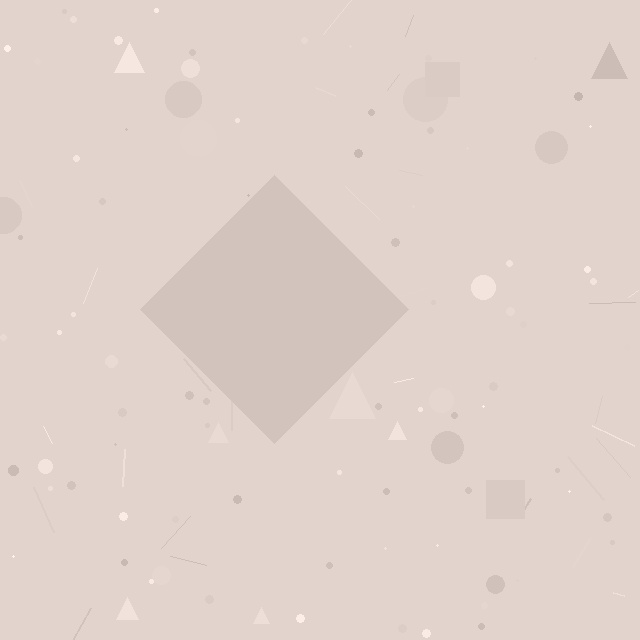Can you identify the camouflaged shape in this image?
The camouflaged shape is a diamond.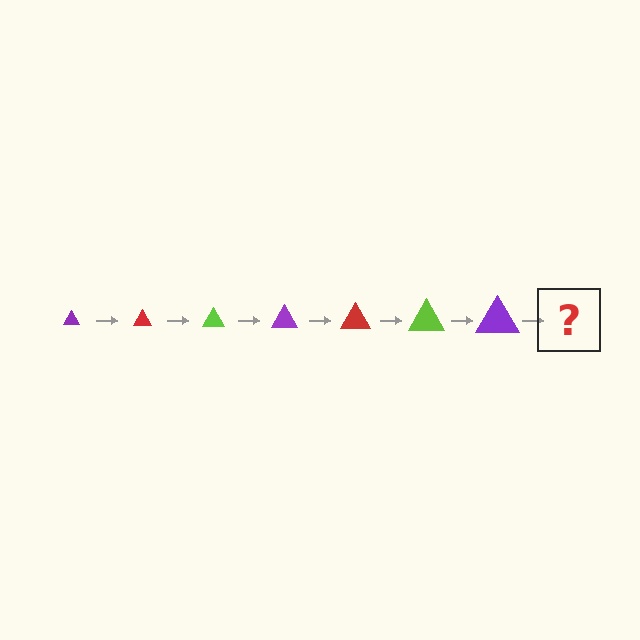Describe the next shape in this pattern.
It should be a red triangle, larger than the previous one.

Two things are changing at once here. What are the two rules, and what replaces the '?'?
The two rules are that the triangle grows larger each step and the color cycles through purple, red, and lime. The '?' should be a red triangle, larger than the previous one.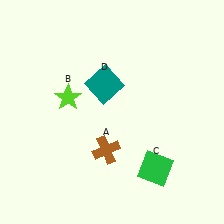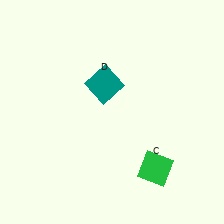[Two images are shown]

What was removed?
The brown cross (A), the lime star (B) were removed in Image 2.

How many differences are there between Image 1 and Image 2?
There are 2 differences between the two images.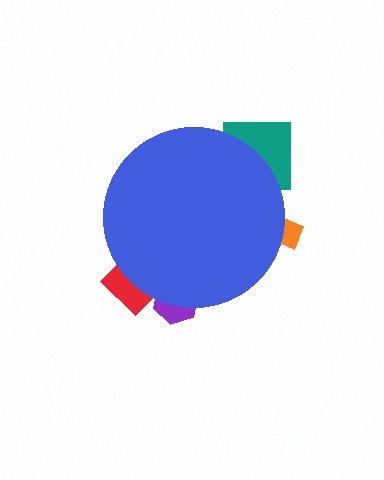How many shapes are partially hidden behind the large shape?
5 shapes are partially hidden.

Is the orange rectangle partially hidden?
Yes, the orange rectangle is partially hidden behind the blue circle.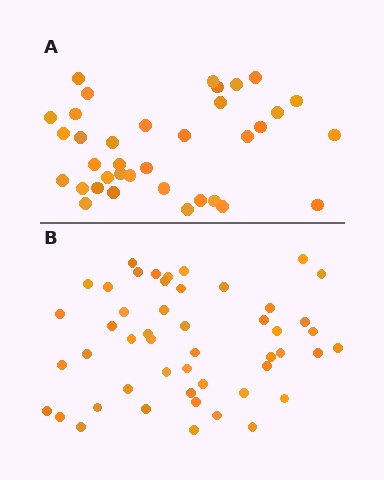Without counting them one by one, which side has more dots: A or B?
Region B (the bottom region) has more dots.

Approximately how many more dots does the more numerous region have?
Region B has approximately 15 more dots than region A.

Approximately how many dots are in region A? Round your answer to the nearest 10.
About 40 dots. (The exact count is 36, which rounds to 40.)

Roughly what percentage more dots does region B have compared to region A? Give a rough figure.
About 35% more.